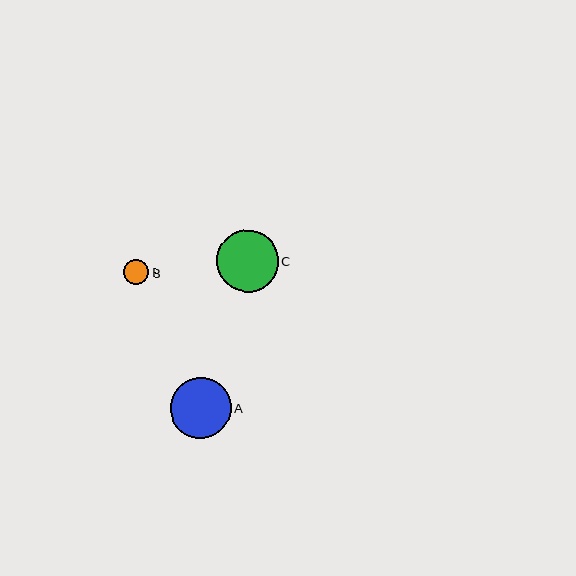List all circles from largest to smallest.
From largest to smallest: C, A, B.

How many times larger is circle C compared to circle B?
Circle C is approximately 2.5 times the size of circle B.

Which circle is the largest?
Circle C is the largest with a size of approximately 62 pixels.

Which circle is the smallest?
Circle B is the smallest with a size of approximately 25 pixels.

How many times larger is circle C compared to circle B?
Circle C is approximately 2.5 times the size of circle B.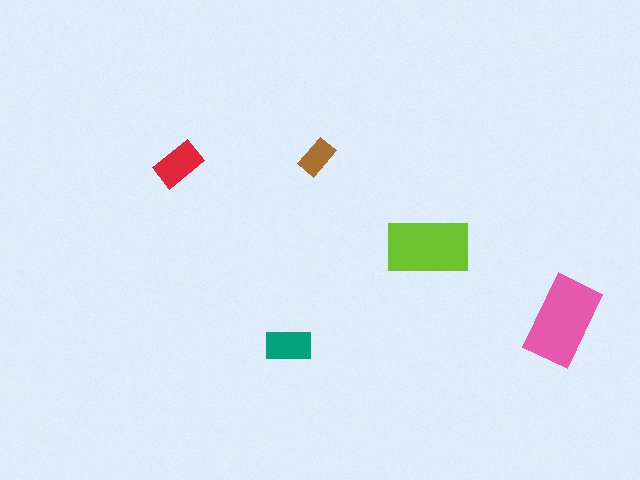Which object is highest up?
The brown rectangle is topmost.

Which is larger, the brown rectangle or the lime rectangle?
The lime one.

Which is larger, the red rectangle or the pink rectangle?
The pink one.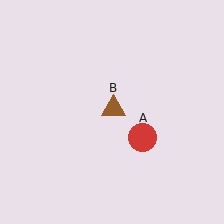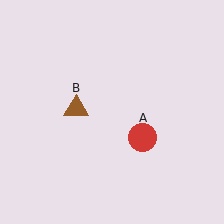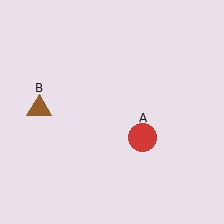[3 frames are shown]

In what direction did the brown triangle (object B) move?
The brown triangle (object B) moved left.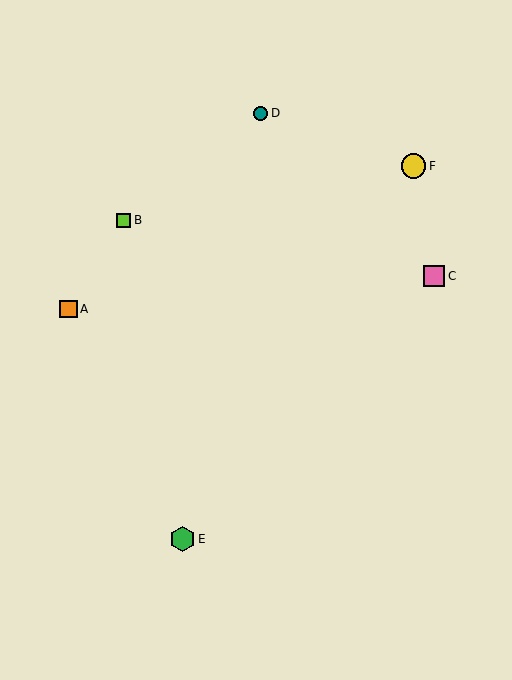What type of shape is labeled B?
Shape B is a lime square.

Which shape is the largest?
The green hexagon (labeled E) is the largest.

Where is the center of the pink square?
The center of the pink square is at (434, 276).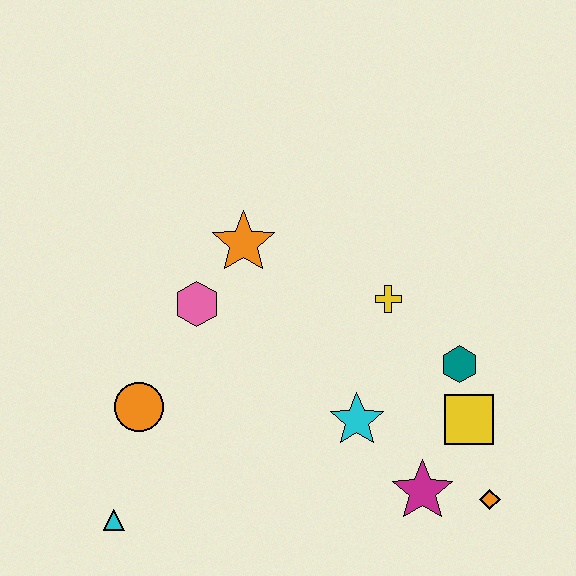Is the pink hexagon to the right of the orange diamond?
No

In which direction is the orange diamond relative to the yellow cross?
The orange diamond is below the yellow cross.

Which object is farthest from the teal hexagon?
The cyan triangle is farthest from the teal hexagon.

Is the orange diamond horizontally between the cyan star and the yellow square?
No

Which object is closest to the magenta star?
The orange diamond is closest to the magenta star.